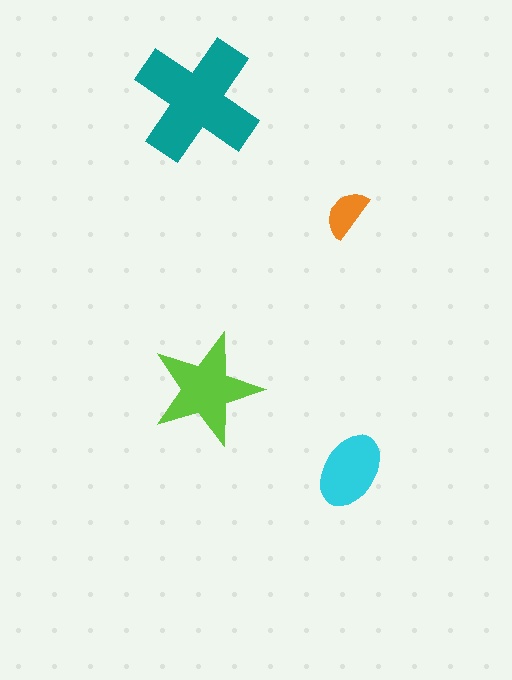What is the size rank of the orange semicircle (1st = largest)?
4th.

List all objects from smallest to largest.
The orange semicircle, the cyan ellipse, the lime star, the teal cross.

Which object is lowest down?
The cyan ellipse is bottommost.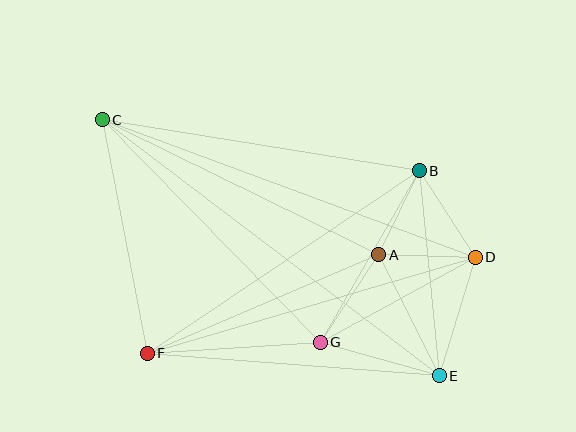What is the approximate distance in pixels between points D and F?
The distance between D and F is approximately 342 pixels.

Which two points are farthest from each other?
Points C and E are farthest from each other.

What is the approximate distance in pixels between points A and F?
The distance between A and F is approximately 252 pixels.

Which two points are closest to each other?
Points A and B are closest to each other.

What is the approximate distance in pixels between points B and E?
The distance between B and E is approximately 206 pixels.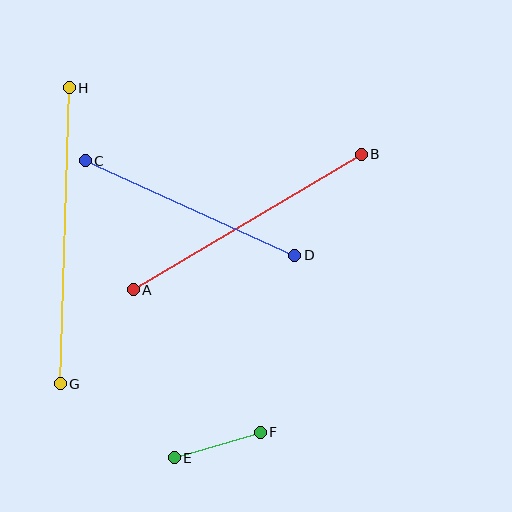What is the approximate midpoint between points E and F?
The midpoint is at approximately (217, 445) pixels.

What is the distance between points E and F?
The distance is approximately 90 pixels.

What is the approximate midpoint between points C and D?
The midpoint is at approximately (190, 208) pixels.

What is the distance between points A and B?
The distance is approximately 265 pixels.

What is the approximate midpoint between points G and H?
The midpoint is at approximately (65, 236) pixels.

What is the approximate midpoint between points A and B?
The midpoint is at approximately (247, 222) pixels.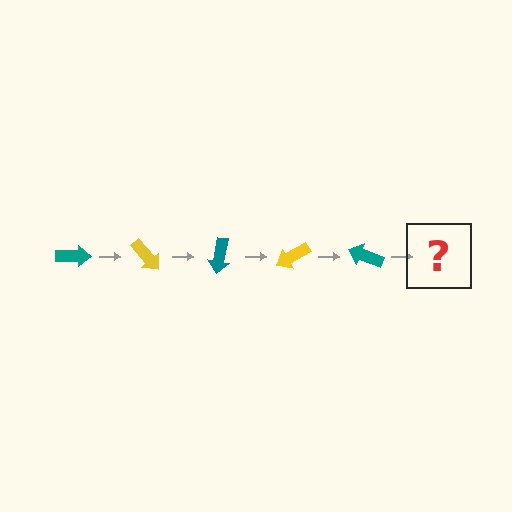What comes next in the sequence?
The next element should be a yellow arrow, rotated 250 degrees from the start.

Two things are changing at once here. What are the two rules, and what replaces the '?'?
The two rules are that it rotates 50 degrees each step and the color cycles through teal and yellow. The '?' should be a yellow arrow, rotated 250 degrees from the start.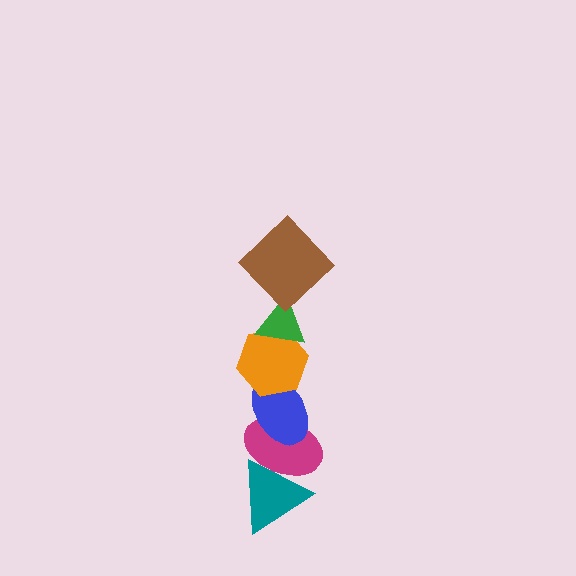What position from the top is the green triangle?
The green triangle is 2nd from the top.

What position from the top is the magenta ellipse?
The magenta ellipse is 5th from the top.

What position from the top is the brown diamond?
The brown diamond is 1st from the top.